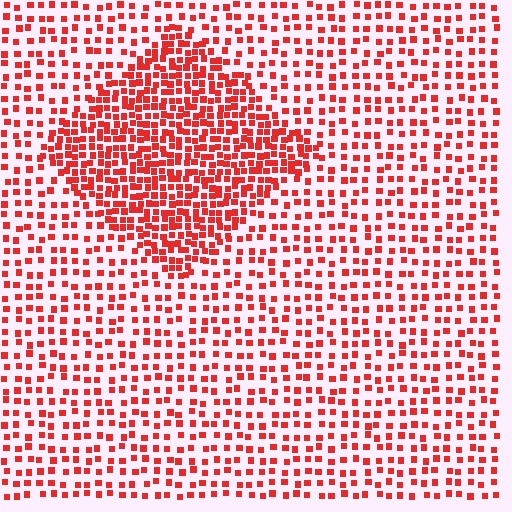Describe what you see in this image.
The image contains small red elements arranged at two different densities. A diamond-shaped region is visible where the elements are more densely packed than the surrounding area.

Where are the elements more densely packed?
The elements are more densely packed inside the diamond boundary.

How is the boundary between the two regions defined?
The boundary is defined by a change in element density (approximately 2.1x ratio). All elements are the same color, size, and shape.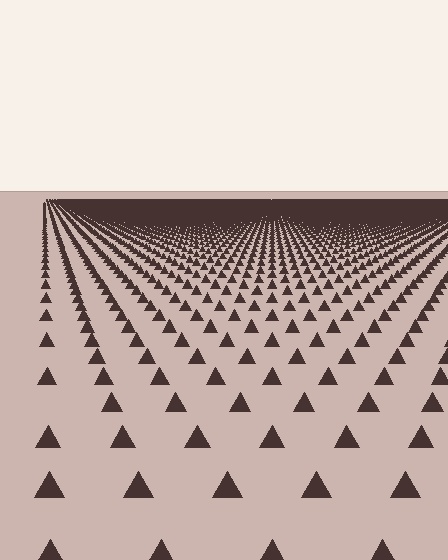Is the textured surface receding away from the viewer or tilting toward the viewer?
The surface is receding away from the viewer. Texture elements get smaller and denser toward the top.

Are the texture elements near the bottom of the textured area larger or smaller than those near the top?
Larger. Near the bottom, elements are closer to the viewer and appear at a bigger on-screen size.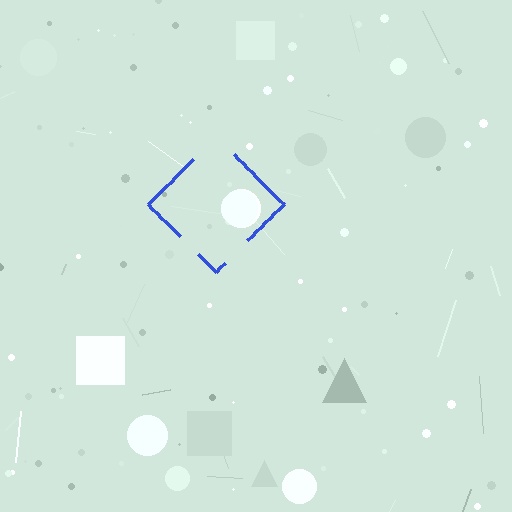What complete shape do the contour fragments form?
The contour fragments form a diamond.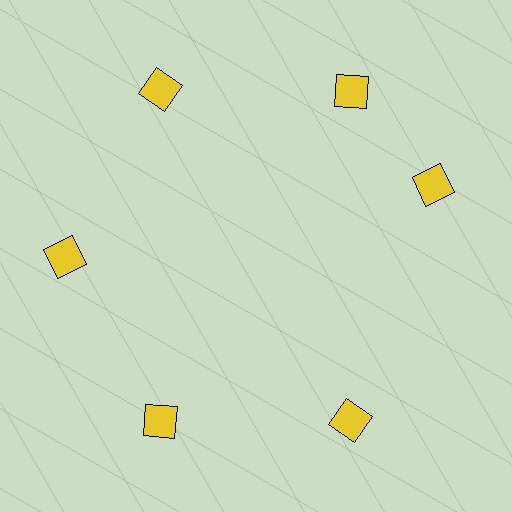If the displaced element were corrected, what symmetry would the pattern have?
It would have 6-fold rotational symmetry — the pattern would map onto itself every 60 degrees.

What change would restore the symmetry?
The symmetry would be restored by rotating it back into even spacing with its neighbors so that all 6 squares sit at equal angles and equal distance from the center.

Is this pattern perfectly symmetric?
No. The 6 yellow squares are arranged in a ring, but one element near the 3 o'clock position is rotated out of alignment along the ring, breaking the 6-fold rotational symmetry.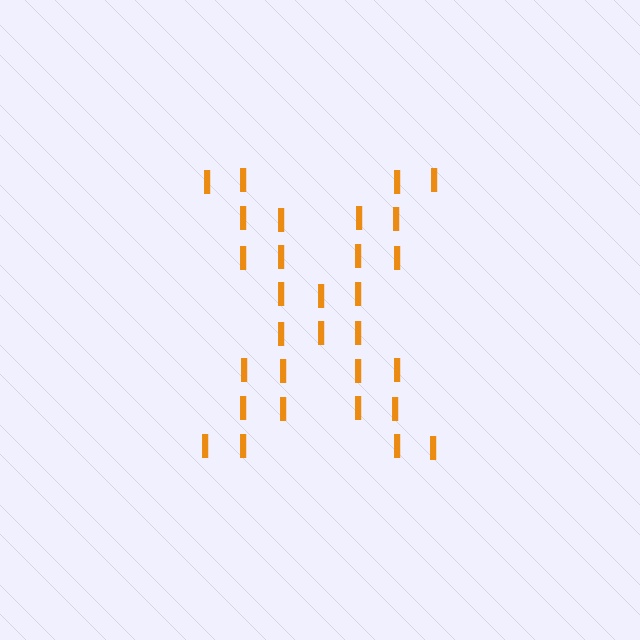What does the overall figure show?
The overall figure shows the letter X.